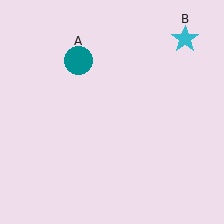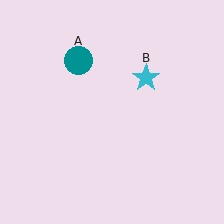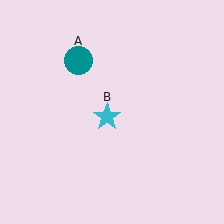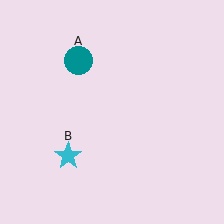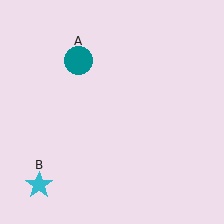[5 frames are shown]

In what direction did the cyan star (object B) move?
The cyan star (object B) moved down and to the left.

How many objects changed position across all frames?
1 object changed position: cyan star (object B).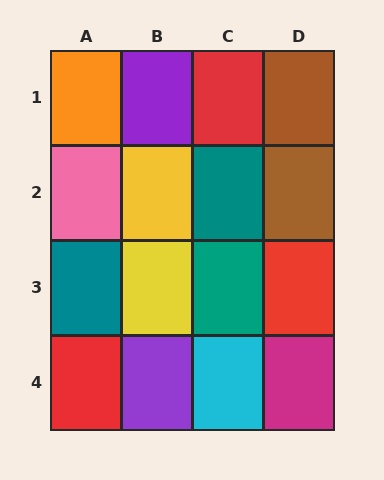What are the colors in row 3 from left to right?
Teal, yellow, teal, red.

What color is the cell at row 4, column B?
Purple.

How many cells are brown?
2 cells are brown.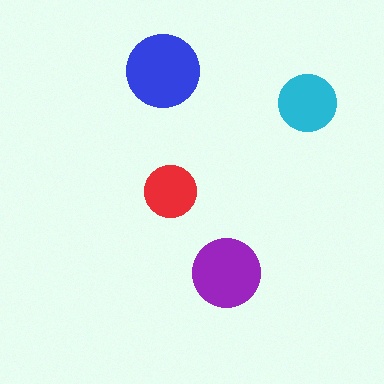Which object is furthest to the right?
The cyan circle is rightmost.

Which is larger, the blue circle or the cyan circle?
The blue one.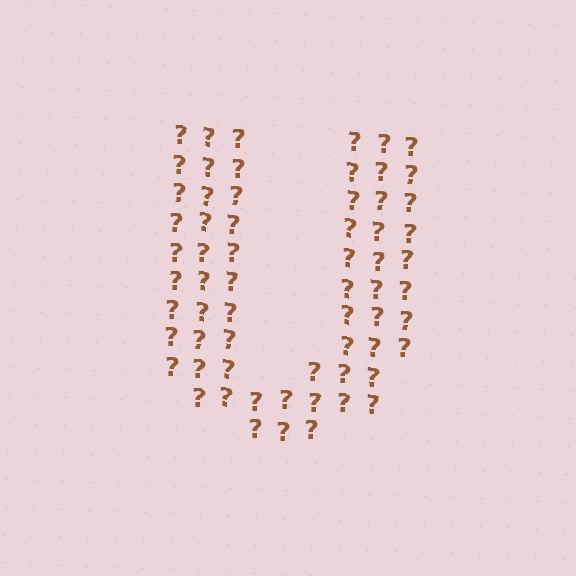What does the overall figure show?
The overall figure shows the letter U.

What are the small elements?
The small elements are question marks.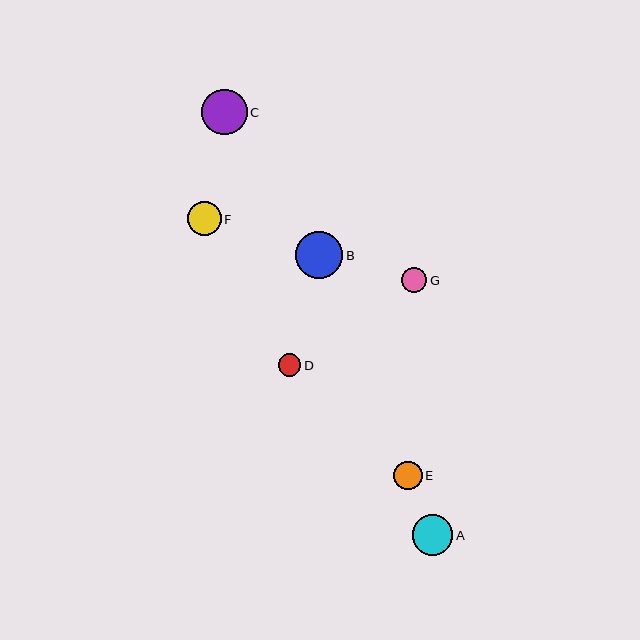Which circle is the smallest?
Circle D is the smallest with a size of approximately 23 pixels.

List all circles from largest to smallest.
From largest to smallest: B, C, A, F, E, G, D.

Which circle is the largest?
Circle B is the largest with a size of approximately 47 pixels.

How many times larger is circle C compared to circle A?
Circle C is approximately 1.1 times the size of circle A.